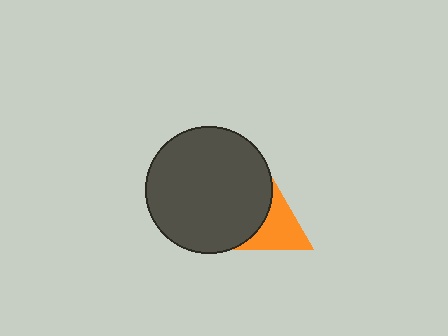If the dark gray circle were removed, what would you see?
You would see the complete orange triangle.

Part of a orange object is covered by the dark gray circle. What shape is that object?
It is a triangle.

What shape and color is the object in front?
The object in front is a dark gray circle.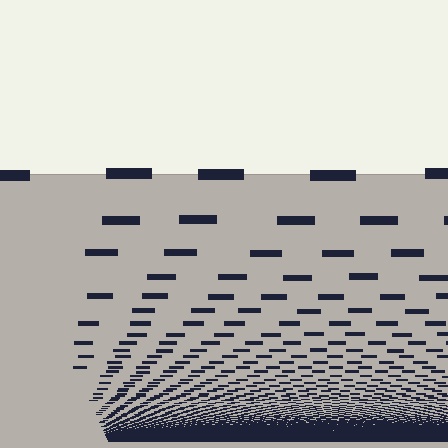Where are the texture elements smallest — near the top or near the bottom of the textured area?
Near the bottom.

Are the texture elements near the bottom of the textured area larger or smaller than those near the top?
Smaller. The gradient is inverted — elements near the bottom are smaller and denser.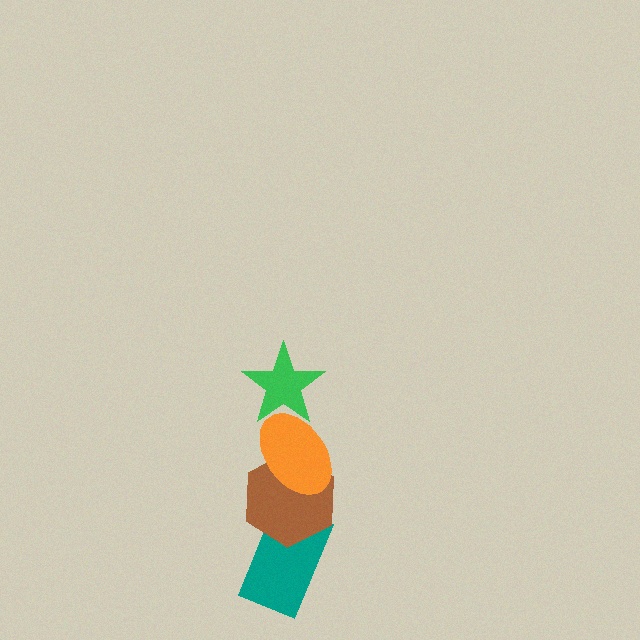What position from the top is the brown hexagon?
The brown hexagon is 3rd from the top.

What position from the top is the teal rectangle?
The teal rectangle is 4th from the top.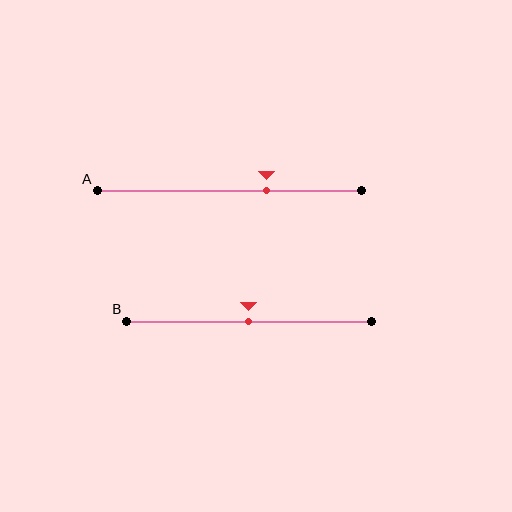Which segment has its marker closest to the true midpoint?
Segment B has its marker closest to the true midpoint.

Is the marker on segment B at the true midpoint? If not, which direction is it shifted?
Yes, the marker on segment B is at the true midpoint.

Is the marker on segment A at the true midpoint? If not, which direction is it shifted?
No, the marker on segment A is shifted to the right by about 14% of the segment length.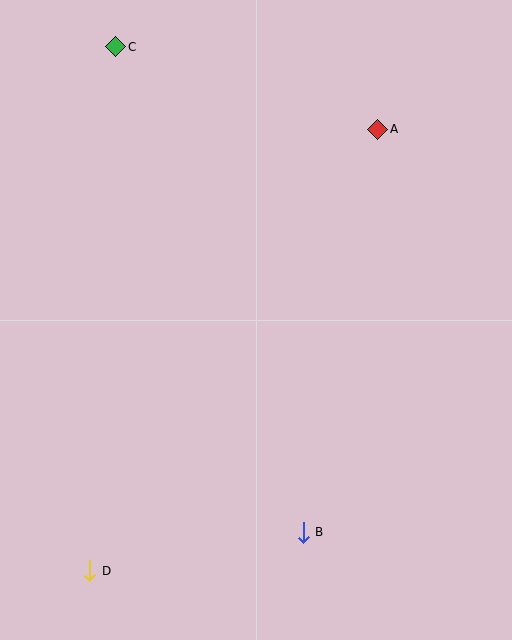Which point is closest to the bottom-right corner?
Point B is closest to the bottom-right corner.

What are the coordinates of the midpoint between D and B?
The midpoint between D and B is at (197, 552).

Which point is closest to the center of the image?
Point B at (303, 532) is closest to the center.